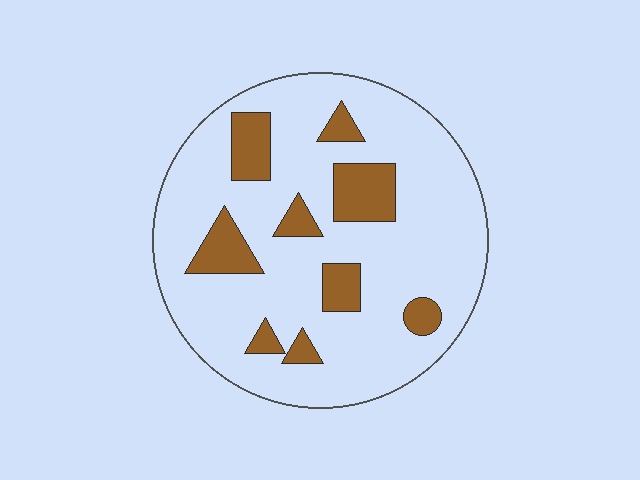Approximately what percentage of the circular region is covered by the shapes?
Approximately 20%.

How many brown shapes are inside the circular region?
9.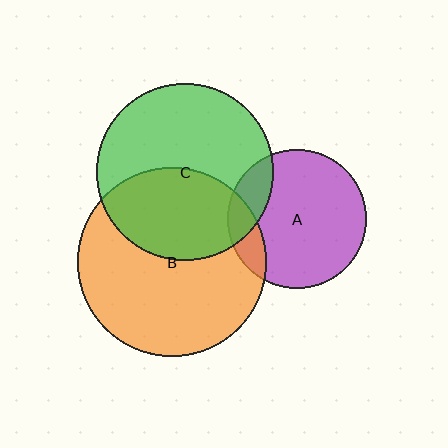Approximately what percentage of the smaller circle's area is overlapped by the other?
Approximately 40%.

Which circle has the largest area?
Circle B (orange).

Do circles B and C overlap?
Yes.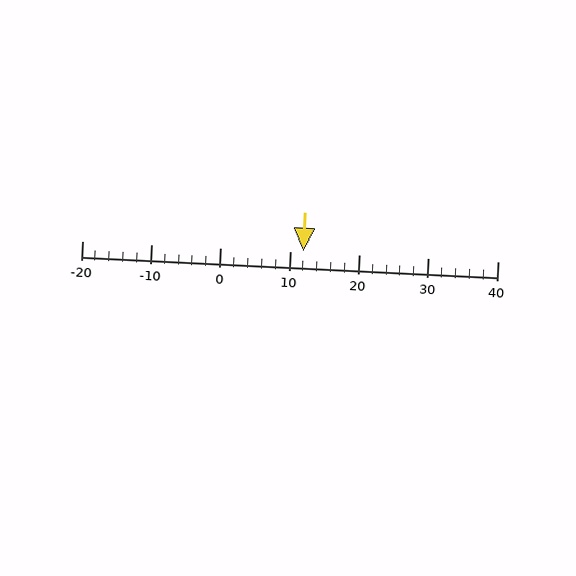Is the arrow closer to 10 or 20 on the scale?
The arrow is closer to 10.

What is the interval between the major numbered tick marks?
The major tick marks are spaced 10 units apart.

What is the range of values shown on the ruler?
The ruler shows values from -20 to 40.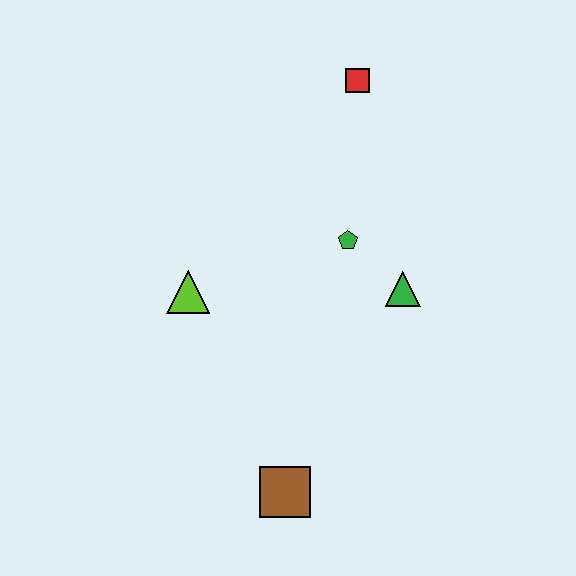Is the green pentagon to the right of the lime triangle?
Yes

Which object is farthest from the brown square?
The red square is farthest from the brown square.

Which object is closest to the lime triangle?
The green pentagon is closest to the lime triangle.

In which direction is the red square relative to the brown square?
The red square is above the brown square.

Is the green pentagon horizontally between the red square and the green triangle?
No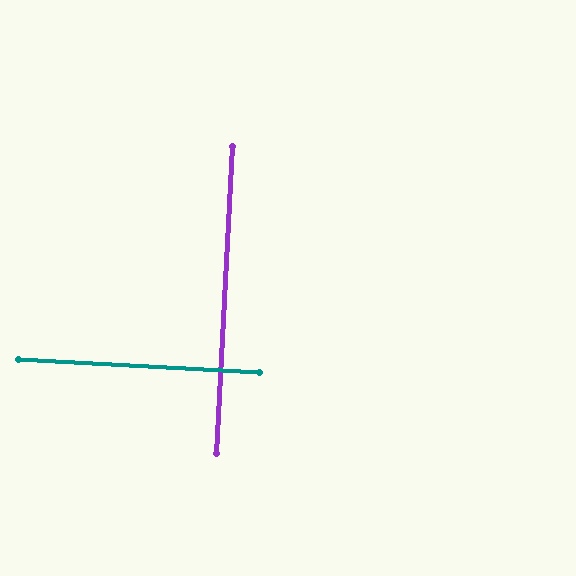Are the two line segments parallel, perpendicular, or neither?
Perpendicular — they meet at approximately 90°.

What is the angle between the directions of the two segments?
Approximately 90 degrees.